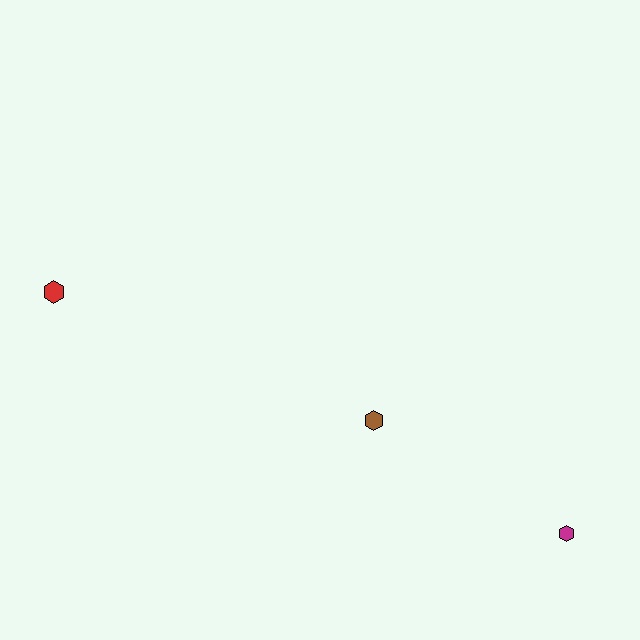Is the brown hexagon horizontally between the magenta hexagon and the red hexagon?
Yes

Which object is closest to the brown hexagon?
The magenta hexagon is closest to the brown hexagon.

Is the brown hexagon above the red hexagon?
No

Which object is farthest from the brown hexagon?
The red hexagon is farthest from the brown hexagon.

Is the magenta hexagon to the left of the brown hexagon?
No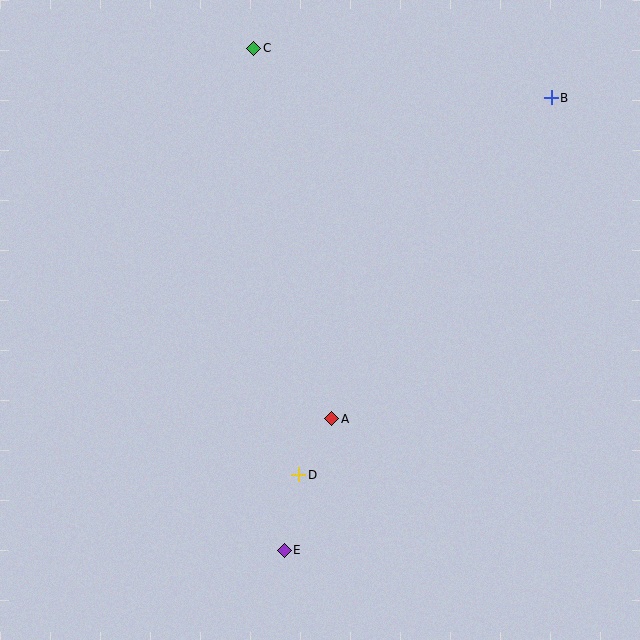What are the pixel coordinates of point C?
Point C is at (254, 48).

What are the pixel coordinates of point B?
Point B is at (551, 98).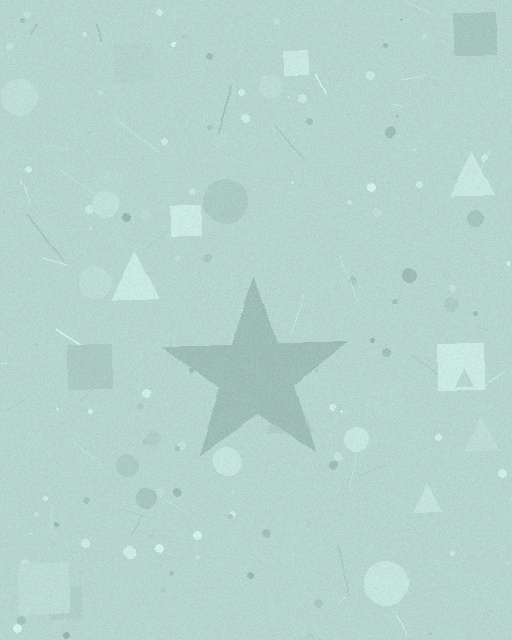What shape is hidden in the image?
A star is hidden in the image.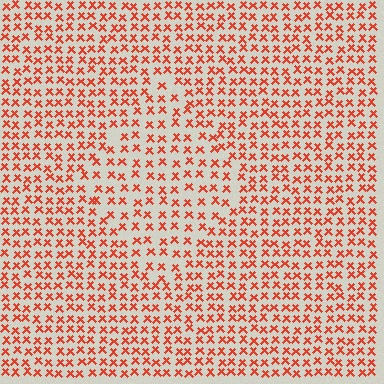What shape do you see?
I see a diamond.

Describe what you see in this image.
The image contains small red elements arranged at two different densities. A diamond-shaped region is visible where the elements are less densely packed than the surrounding area.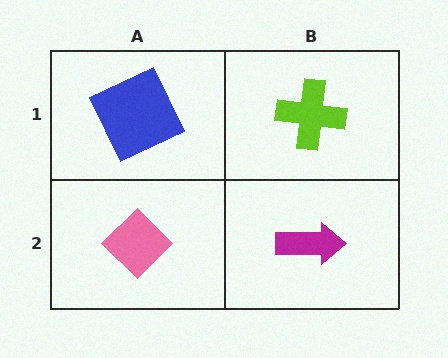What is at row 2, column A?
A pink diamond.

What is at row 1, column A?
A blue square.